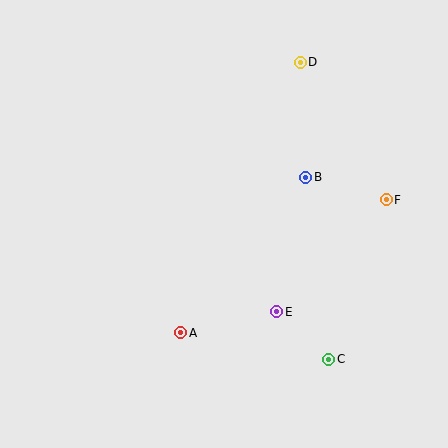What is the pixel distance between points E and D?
The distance between E and D is 250 pixels.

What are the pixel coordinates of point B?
Point B is at (306, 177).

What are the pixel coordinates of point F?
Point F is at (386, 200).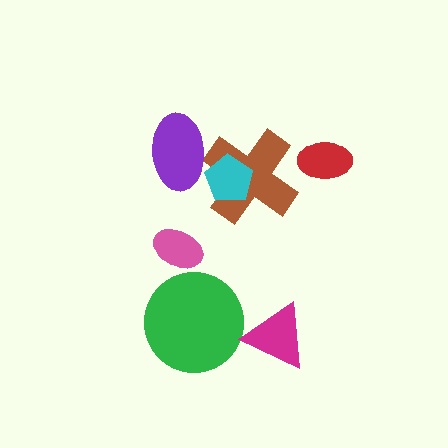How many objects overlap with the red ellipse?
0 objects overlap with the red ellipse.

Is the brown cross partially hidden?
Yes, it is partially covered by another shape.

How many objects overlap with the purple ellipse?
2 objects overlap with the purple ellipse.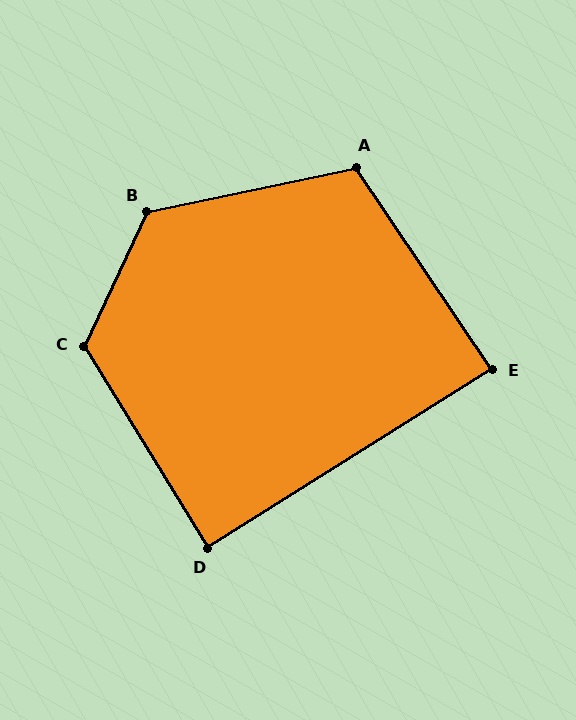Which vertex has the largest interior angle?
B, at approximately 127 degrees.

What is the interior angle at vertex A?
Approximately 112 degrees (obtuse).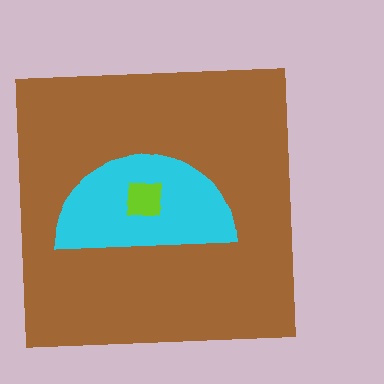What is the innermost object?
The lime square.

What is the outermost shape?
The brown square.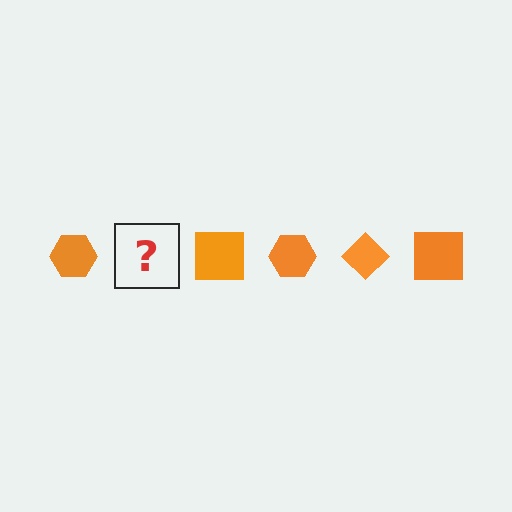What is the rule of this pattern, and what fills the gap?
The rule is that the pattern cycles through hexagon, diamond, square shapes in orange. The gap should be filled with an orange diamond.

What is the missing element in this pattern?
The missing element is an orange diamond.